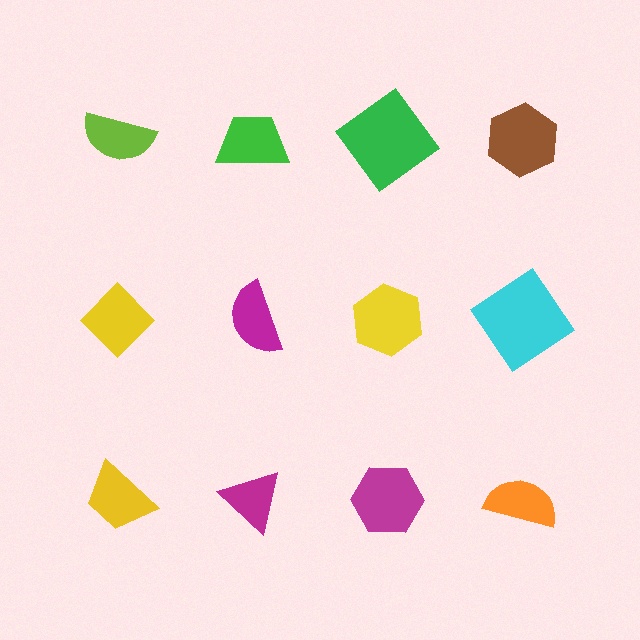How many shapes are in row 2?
4 shapes.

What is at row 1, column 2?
A green trapezoid.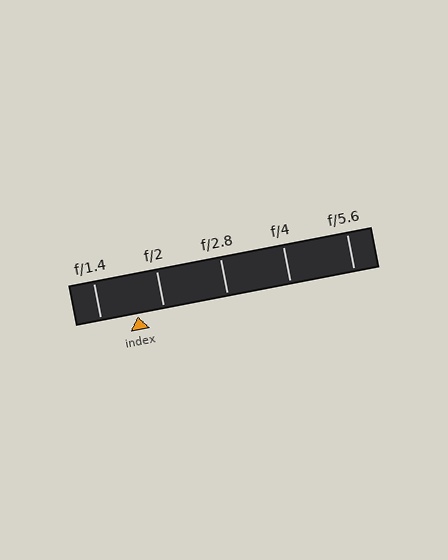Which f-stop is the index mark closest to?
The index mark is closest to f/2.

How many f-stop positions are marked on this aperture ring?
There are 5 f-stop positions marked.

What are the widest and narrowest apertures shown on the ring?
The widest aperture shown is f/1.4 and the narrowest is f/5.6.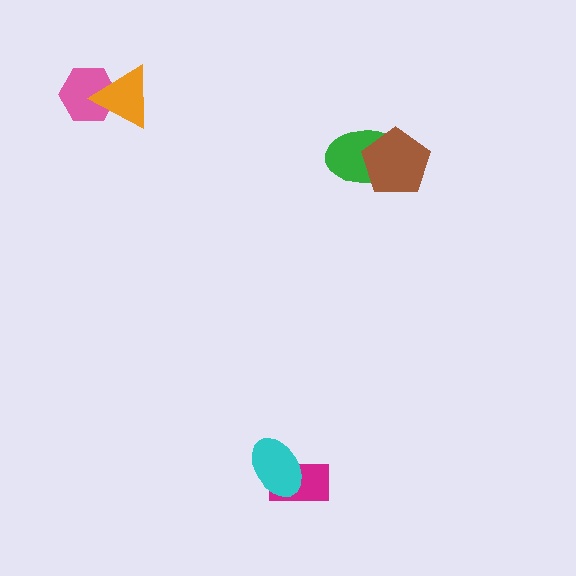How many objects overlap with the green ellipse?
1 object overlaps with the green ellipse.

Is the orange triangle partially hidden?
No, no other shape covers it.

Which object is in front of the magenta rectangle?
The cyan ellipse is in front of the magenta rectangle.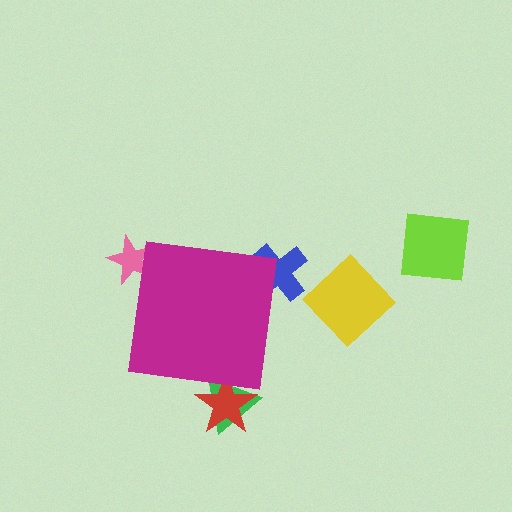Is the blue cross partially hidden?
Yes, the blue cross is partially hidden behind the magenta square.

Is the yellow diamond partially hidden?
No, the yellow diamond is fully visible.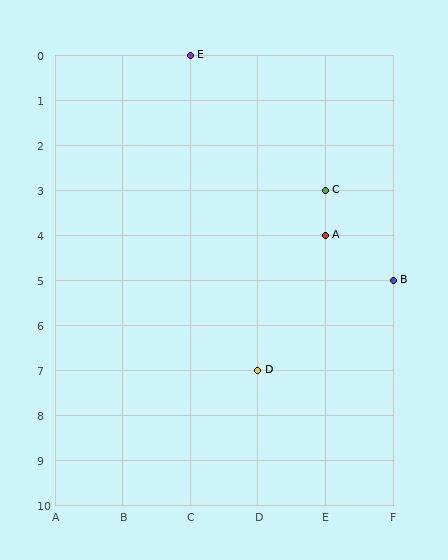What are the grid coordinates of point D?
Point D is at grid coordinates (D, 7).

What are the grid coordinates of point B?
Point B is at grid coordinates (F, 5).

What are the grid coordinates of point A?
Point A is at grid coordinates (E, 4).